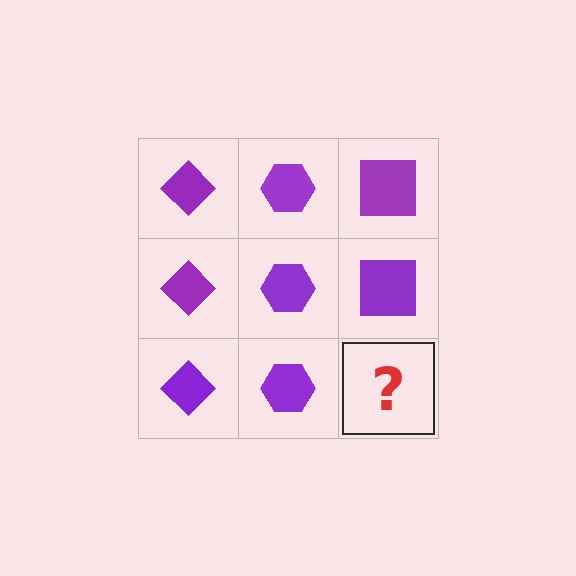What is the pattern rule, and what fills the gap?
The rule is that each column has a consistent shape. The gap should be filled with a purple square.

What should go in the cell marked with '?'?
The missing cell should contain a purple square.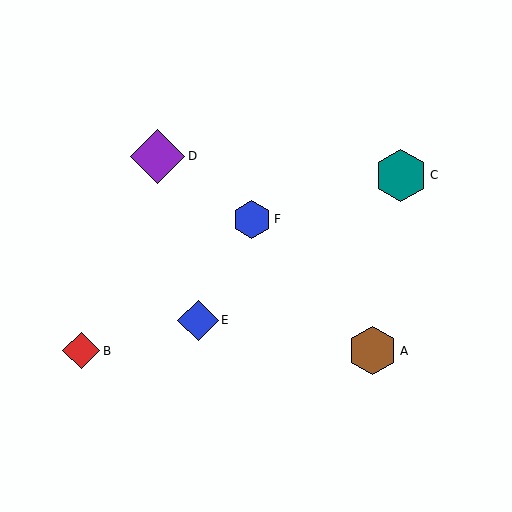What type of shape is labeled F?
Shape F is a blue hexagon.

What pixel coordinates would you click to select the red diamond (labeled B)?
Click at (81, 351) to select the red diamond B.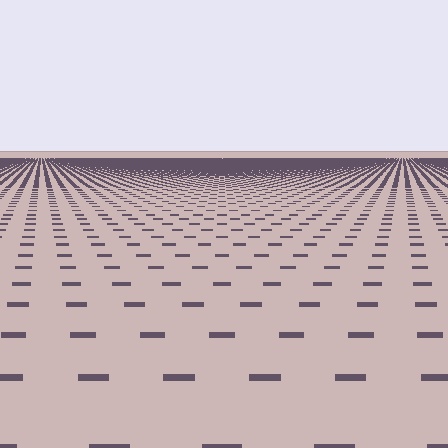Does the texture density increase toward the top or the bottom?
Density increases toward the top.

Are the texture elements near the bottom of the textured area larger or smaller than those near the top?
Larger. Near the bottom, elements are closer to the viewer and appear at a bigger on-screen size.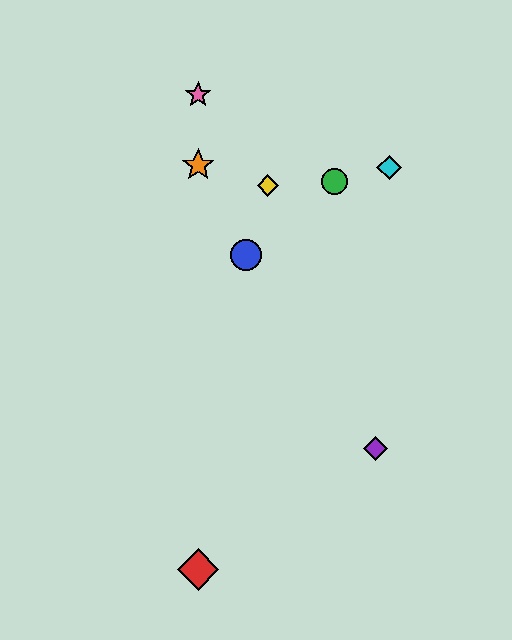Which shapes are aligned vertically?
The red diamond, the orange star, the pink star are aligned vertically.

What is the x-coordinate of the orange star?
The orange star is at x≈198.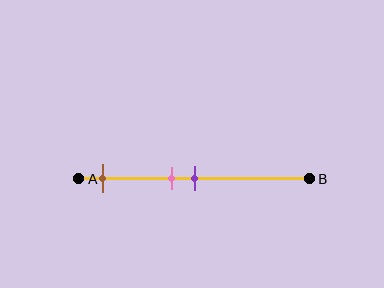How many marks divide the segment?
There are 3 marks dividing the segment.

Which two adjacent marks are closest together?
The pink and purple marks are the closest adjacent pair.